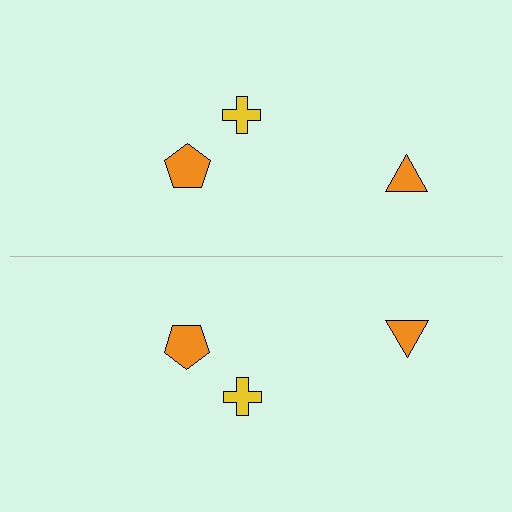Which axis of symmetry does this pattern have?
The pattern has a horizontal axis of symmetry running through the center of the image.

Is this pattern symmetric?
Yes, this pattern has bilateral (reflection) symmetry.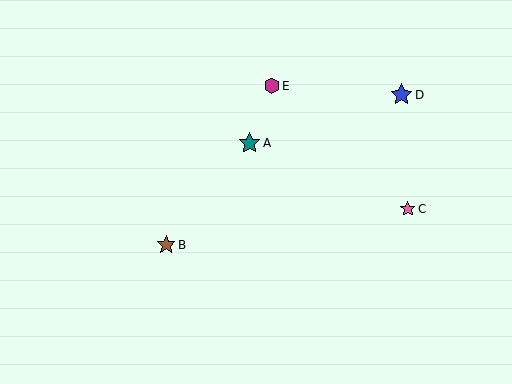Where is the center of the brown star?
The center of the brown star is at (166, 245).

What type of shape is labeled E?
Shape E is a magenta hexagon.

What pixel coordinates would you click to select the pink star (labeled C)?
Click at (408, 209) to select the pink star C.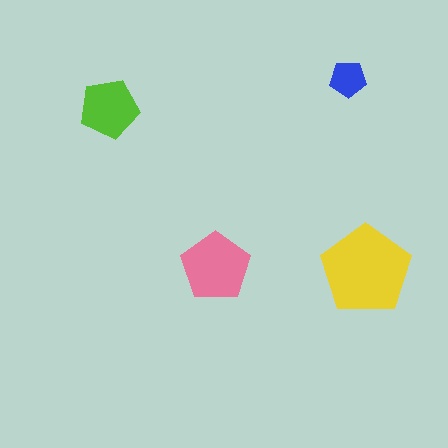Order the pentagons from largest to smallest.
the yellow one, the pink one, the lime one, the blue one.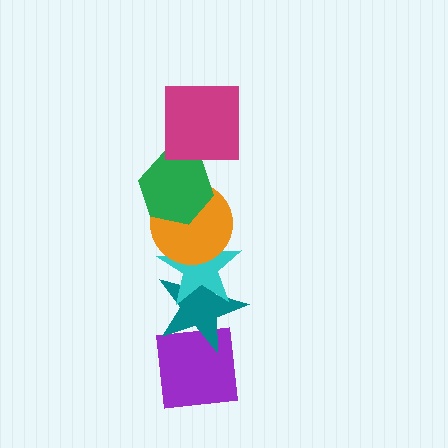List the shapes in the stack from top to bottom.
From top to bottom: the magenta square, the green hexagon, the orange circle, the cyan star, the teal star, the purple square.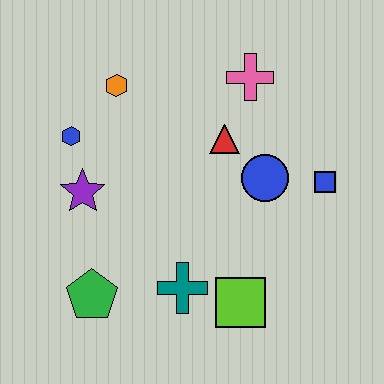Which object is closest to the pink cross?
The red triangle is closest to the pink cross.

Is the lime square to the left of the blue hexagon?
No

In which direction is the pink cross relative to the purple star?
The pink cross is to the right of the purple star.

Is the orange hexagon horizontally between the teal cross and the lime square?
No